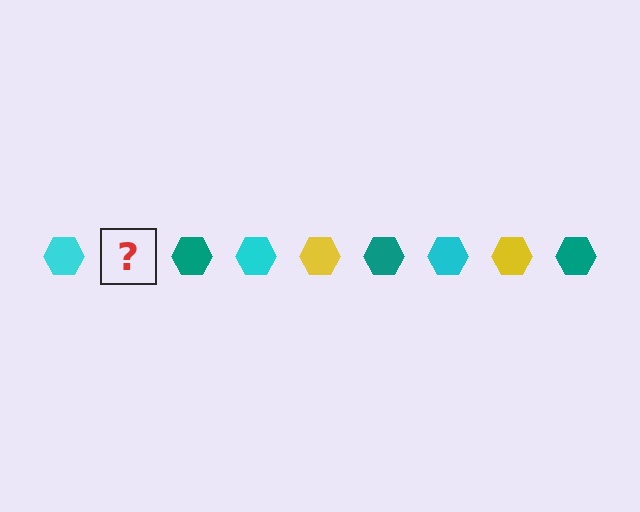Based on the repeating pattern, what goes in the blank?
The blank should be a yellow hexagon.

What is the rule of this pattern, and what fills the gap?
The rule is that the pattern cycles through cyan, yellow, teal hexagons. The gap should be filled with a yellow hexagon.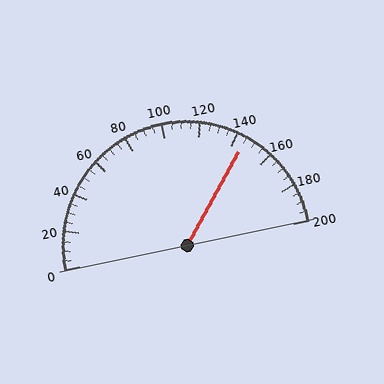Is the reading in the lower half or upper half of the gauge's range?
The reading is in the upper half of the range (0 to 200).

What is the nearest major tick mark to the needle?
The nearest major tick mark is 140.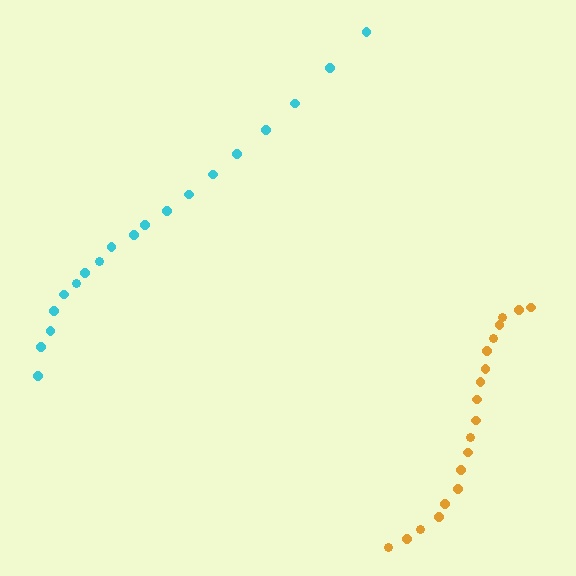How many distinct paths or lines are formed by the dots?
There are 2 distinct paths.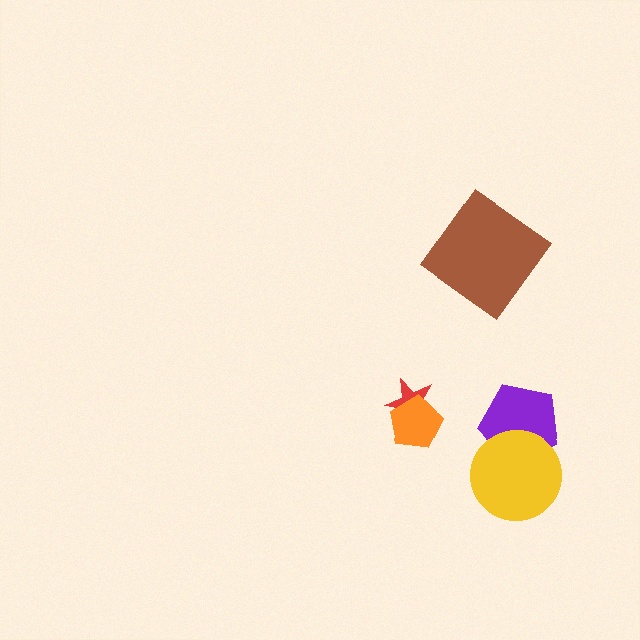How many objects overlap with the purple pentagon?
1 object overlaps with the purple pentagon.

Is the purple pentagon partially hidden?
Yes, it is partially covered by another shape.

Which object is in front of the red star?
The orange pentagon is in front of the red star.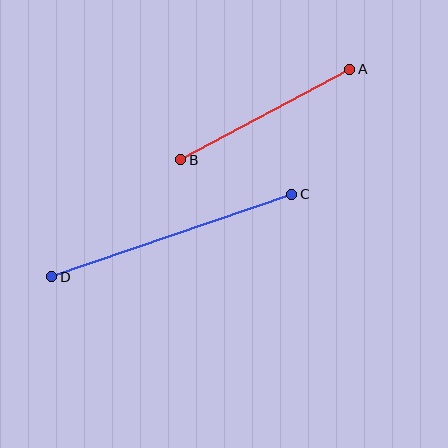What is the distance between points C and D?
The distance is approximately 254 pixels.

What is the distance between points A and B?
The distance is approximately 192 pixels.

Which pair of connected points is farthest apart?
Points C and D are farthest apart.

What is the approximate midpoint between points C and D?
The midpoint is at approximately (172, 236) pixels.